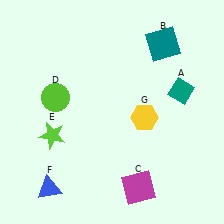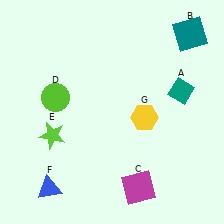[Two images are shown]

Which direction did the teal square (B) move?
The teal square (B) moved right.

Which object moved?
The teal square (B) moved right.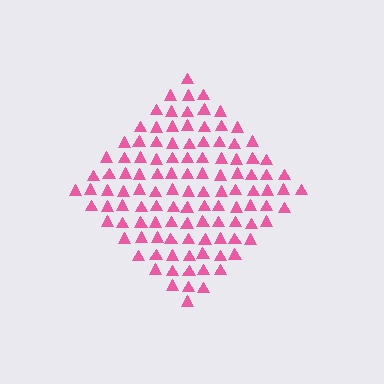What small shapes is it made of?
It is made of small triangles.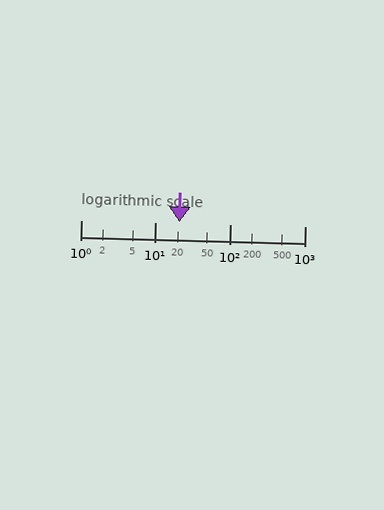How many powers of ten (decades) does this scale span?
The scale spans 3 decades, from 1 to 1000.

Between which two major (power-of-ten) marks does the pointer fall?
The pointer is between 10 and 100.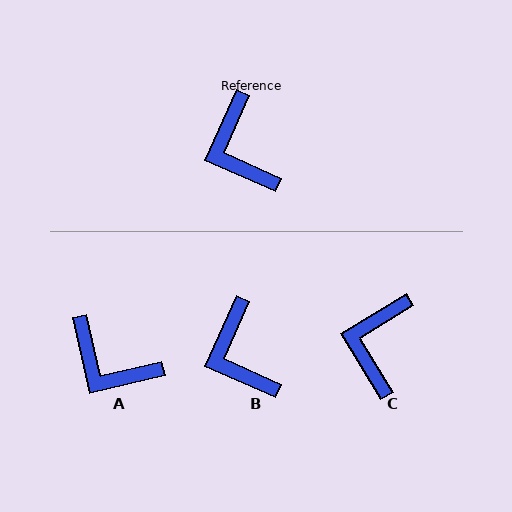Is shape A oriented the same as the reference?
No, it is off by about 37 degrees.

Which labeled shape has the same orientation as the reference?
B.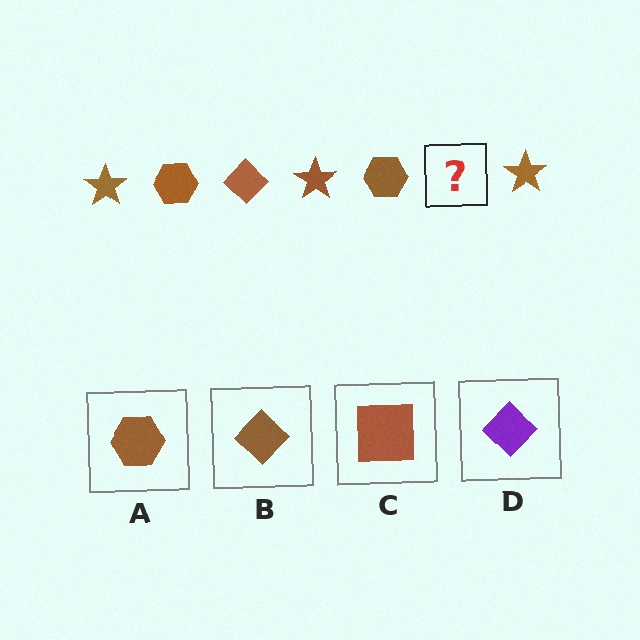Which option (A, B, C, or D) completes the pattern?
B.